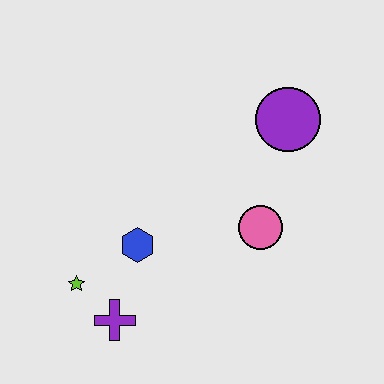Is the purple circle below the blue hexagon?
No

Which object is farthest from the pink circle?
The lime star is farthest from the pink circle.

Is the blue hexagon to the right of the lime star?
Yes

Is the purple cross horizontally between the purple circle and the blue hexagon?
No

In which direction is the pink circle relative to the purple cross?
The pink circle is to the right of the purple cross.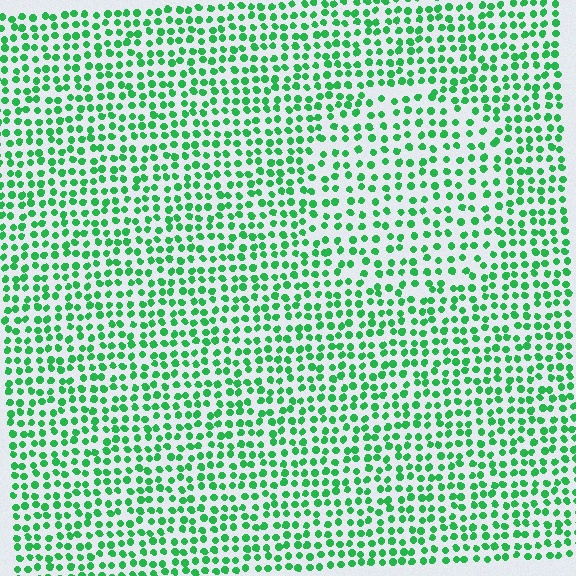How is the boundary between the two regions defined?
The boundary is defined by a change in element density (approximately 1.4x ratio). All elements are the same color, size, and shape.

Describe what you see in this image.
The image contains small green elements arranged at two different densities. A circle-shaped region is visible where the elements are less densely packed than the surrounding area.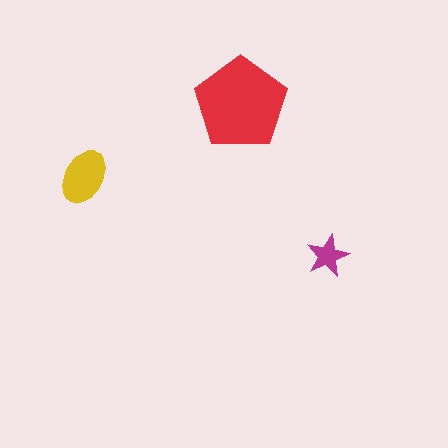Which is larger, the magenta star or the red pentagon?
The red pentagon.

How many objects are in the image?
There are 3 objects in the image.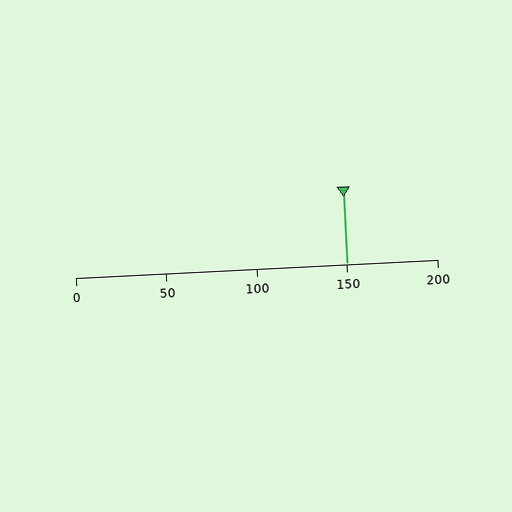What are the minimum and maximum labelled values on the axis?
The axis runs from 0 to 200.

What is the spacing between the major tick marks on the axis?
The major ticks are spaced 50 apart.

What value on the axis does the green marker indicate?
The marker indicates approximately 150.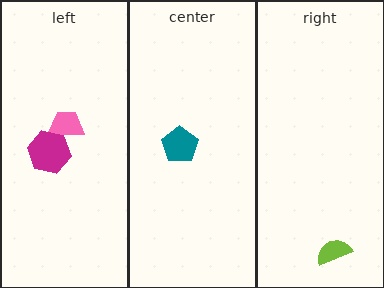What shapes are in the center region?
The teal pentagon.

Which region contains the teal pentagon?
The center region.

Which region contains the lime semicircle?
The right region.